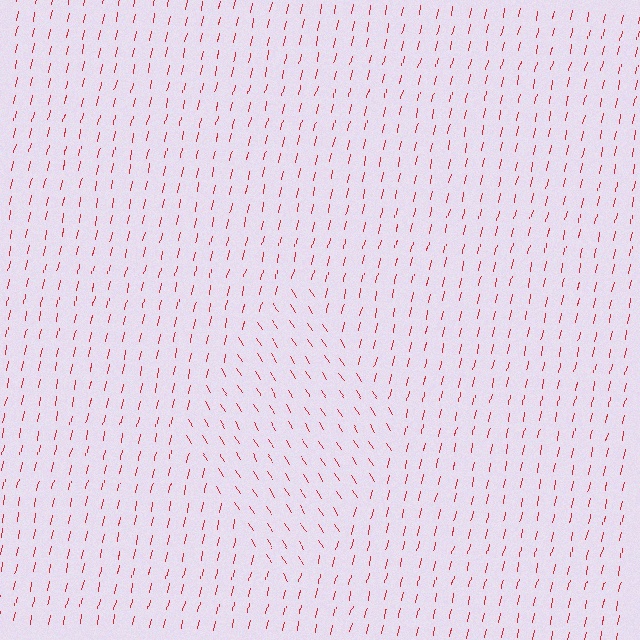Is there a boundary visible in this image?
Yes, there is a texture boundary formed by a change in line orientation.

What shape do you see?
I see a diamond.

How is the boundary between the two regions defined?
The boundary is defined purely by a change in line orientation (approximately 45 degrees difference). All lines are the same color and thickness.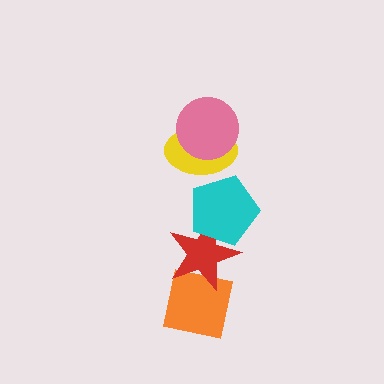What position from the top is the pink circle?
The pink circle is 1st from the top.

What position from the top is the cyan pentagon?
The cyan pentagon is 3rd from the top.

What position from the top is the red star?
The red star is 4th from the top.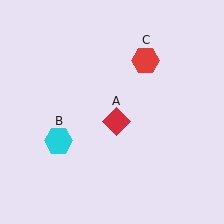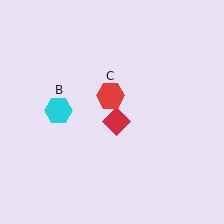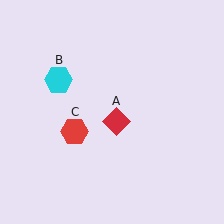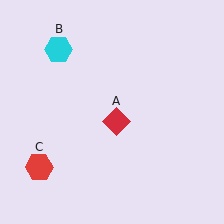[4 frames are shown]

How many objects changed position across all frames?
2 objects changed position: cyan hexagon (object B), red hexagon (object C).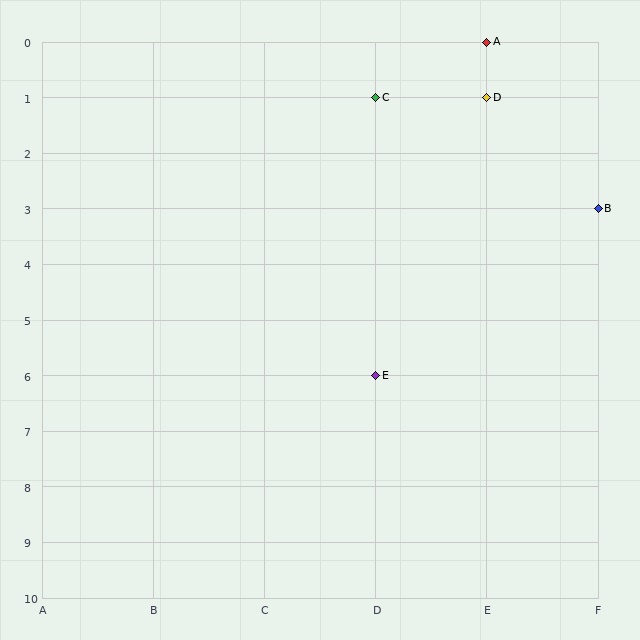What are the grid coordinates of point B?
Point B is at grid coordinates (F, 3).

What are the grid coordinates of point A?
Point A is at grid coordinates (E, 0).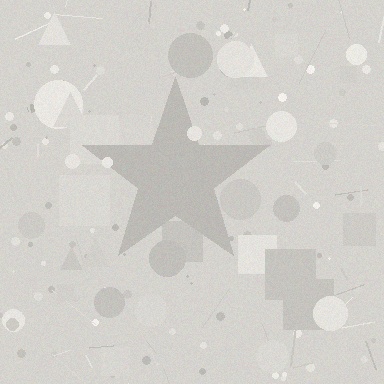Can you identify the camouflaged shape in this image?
The camouflaged shape is a star.